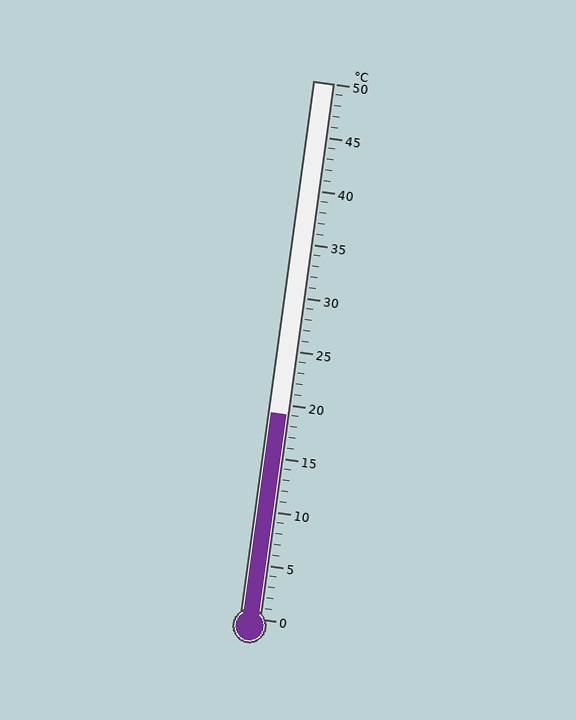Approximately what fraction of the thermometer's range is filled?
The thermometer is filled to approximately 40% of its range.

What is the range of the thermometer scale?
The thermometer scale ranges from 0°C to 50°C.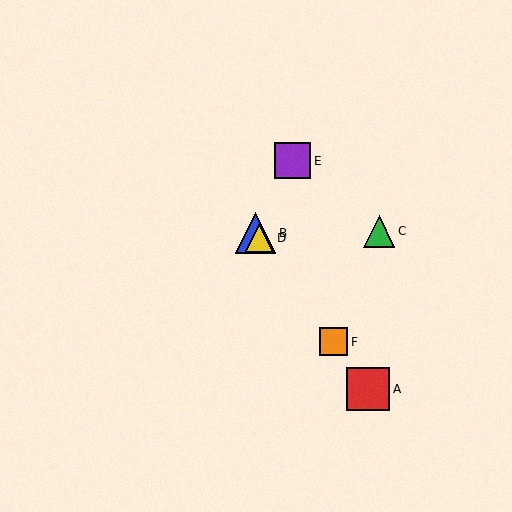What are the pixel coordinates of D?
Object D is at (259, 238).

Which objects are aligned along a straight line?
Objects A, B, D, F are aligned along a straight line.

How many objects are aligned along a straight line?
4 objects (A, B, D, F) are aligned along a straight line.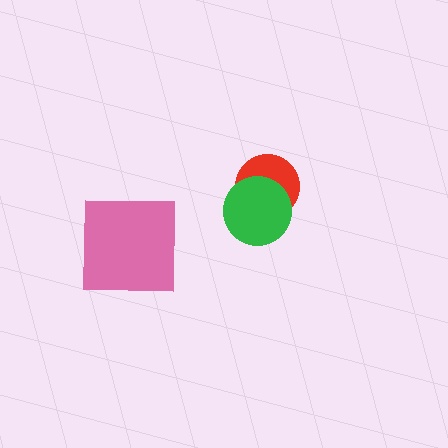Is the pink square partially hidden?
No, no other shape covers it.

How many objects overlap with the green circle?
1 object overlaps with the green circle.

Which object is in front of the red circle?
The green circle is in front of the red circle.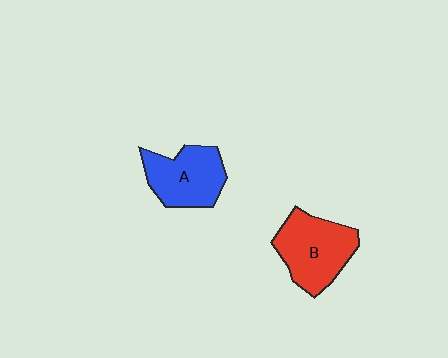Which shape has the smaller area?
Shape A (blue).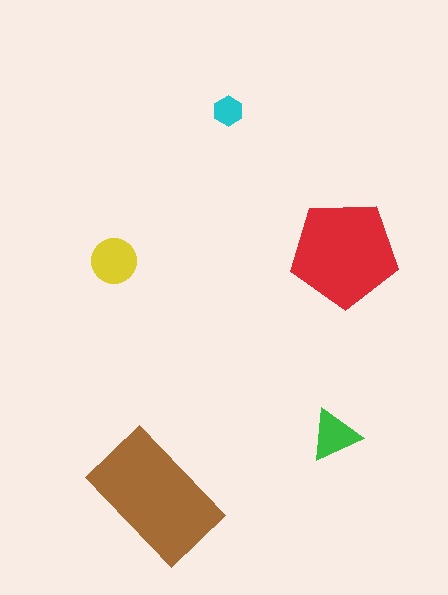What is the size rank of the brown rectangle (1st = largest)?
1st.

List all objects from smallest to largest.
The cyan hexagon, the green triangle, the yellow circle, the red pentagon, the brown rectangle.